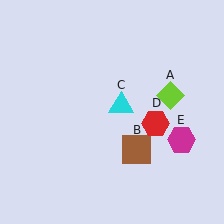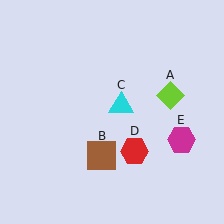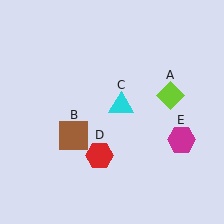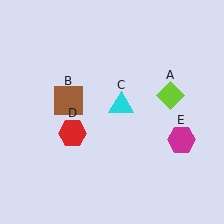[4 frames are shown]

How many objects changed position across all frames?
2 objects changed position: brown square (object B), red hexagon (object D).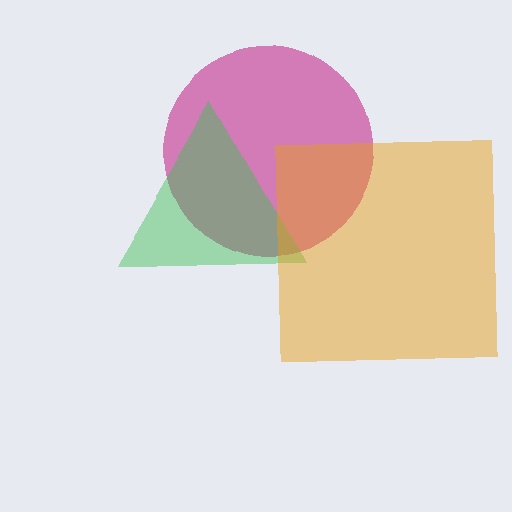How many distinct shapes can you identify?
There are 3 distinct shapes: a magenta circle, a green triangle, an orange square.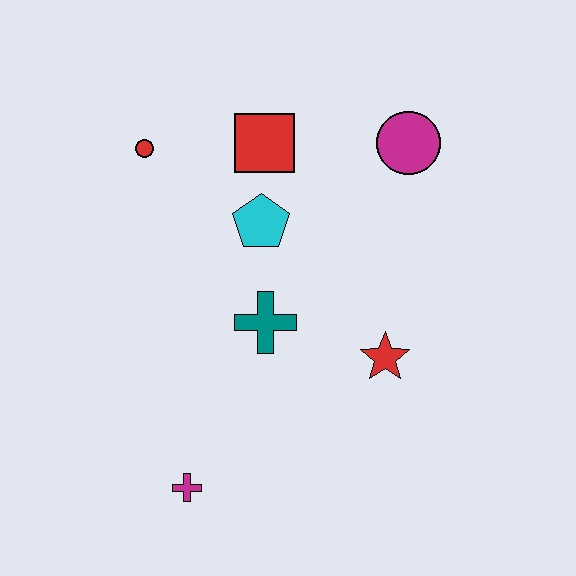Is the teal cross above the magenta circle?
No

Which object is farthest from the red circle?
The magenta cross is farthest from the red circle.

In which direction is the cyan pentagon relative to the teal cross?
The cyan pentagon is above the teal cross.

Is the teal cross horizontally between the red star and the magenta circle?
No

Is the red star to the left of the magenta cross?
No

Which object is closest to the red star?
The teal cross is closest to the red star.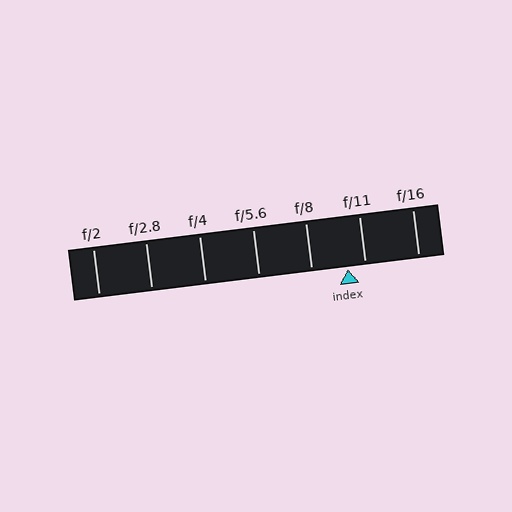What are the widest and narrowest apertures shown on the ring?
The widest aperture shown is f/2 and the narrowest is f/16.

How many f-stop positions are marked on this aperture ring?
There are 7 f-stop positions marked.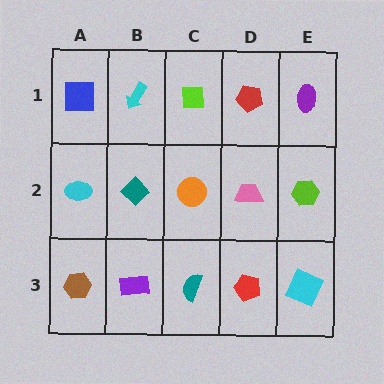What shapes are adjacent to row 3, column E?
A lime hexagon (row 2, column E), a red pentagon (row 3, column D).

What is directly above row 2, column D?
A red pentagon.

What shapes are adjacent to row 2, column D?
A red pentagon (row 1, column D), a red pentagon (row 3, column D), an orange circle (row 2, column C), a lime hexagon (row 2, column E).